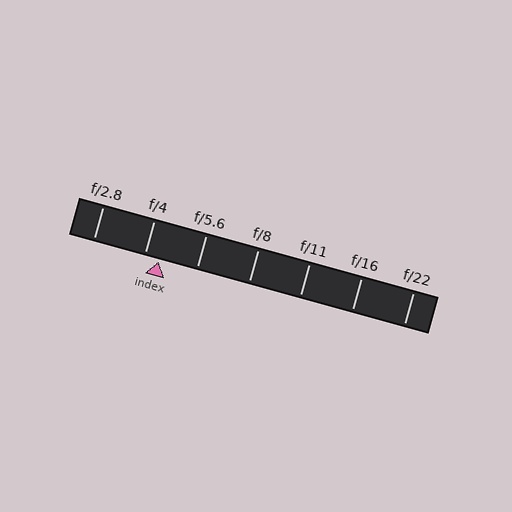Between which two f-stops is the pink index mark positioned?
The index mark is between f/4 and f/5.6.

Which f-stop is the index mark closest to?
The index mark is closest to f/4.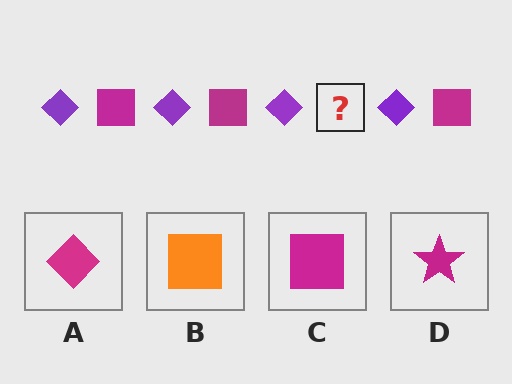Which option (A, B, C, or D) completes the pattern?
C.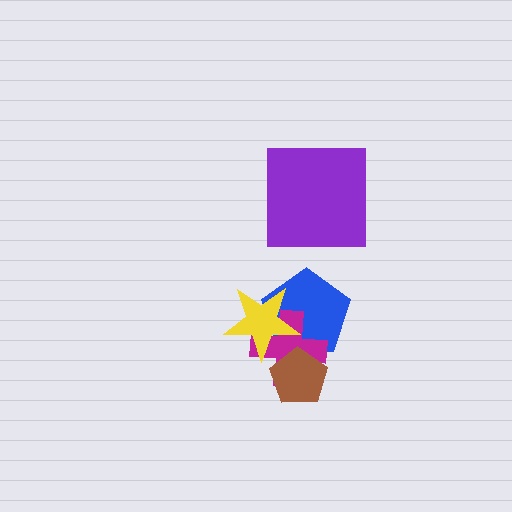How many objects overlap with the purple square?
0 objects overlap with the purple square.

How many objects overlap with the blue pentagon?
3 objects overlap with the blue pentagon.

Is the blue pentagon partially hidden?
Yes, it is partially covered by another shape.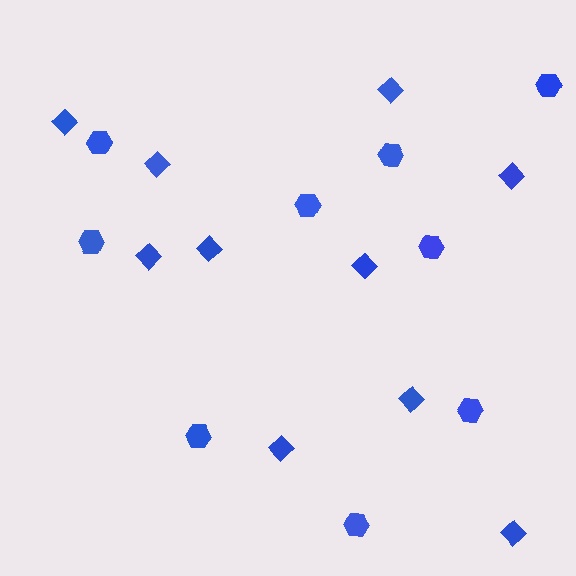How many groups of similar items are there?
There are 2 groups: one group of diamonds (10) and one group of hexagons (9).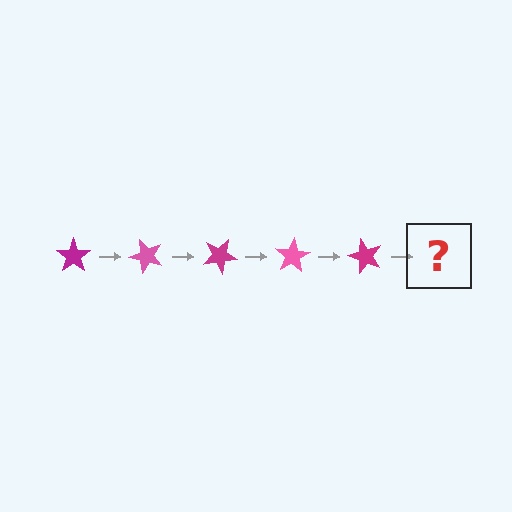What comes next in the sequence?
The next element should be a pink star, rotated 250 degrees from the start.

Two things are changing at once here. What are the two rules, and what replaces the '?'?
The two rules are that it rotates 50 degrees each step and the color cycles through magenta and pink. The '?' should be a pink star, rotated 250 degrees from the start.